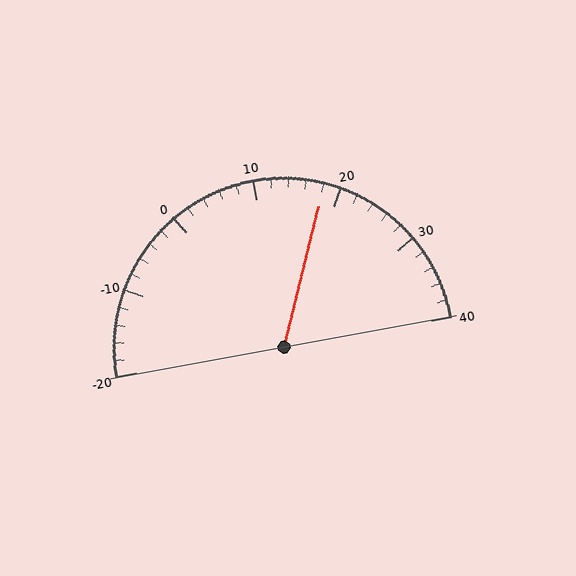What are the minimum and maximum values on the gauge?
The gauge ranges from -20 to 40.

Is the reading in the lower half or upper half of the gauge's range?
The reading is in the upper half of the range (-20 to 40).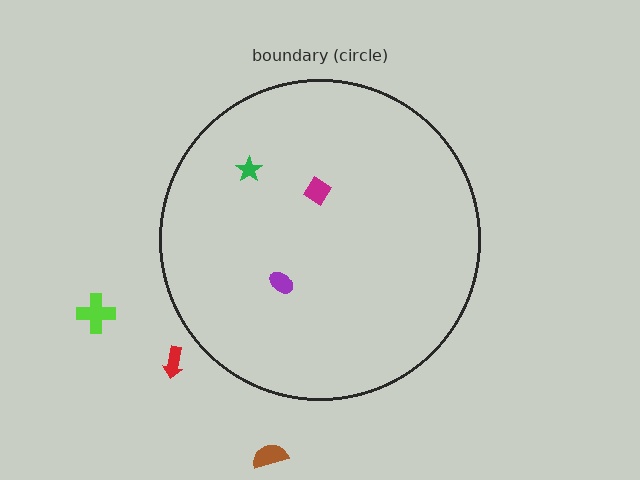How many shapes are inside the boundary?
3 inside, 3 outside.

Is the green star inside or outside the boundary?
Inside.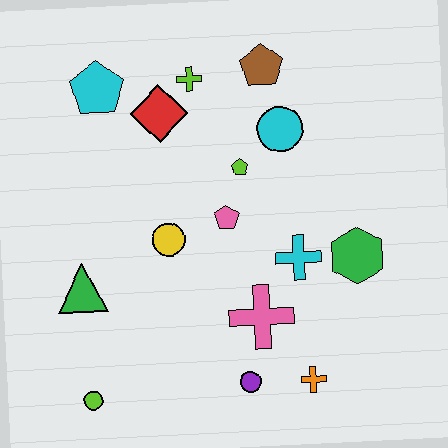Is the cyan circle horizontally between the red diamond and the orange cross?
Yes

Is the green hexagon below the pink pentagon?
Yes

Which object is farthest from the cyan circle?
The lime circle is farthest from the cyan circle.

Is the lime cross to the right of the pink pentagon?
No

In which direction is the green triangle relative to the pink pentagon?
The green triangle is to the left of the pink pentagon.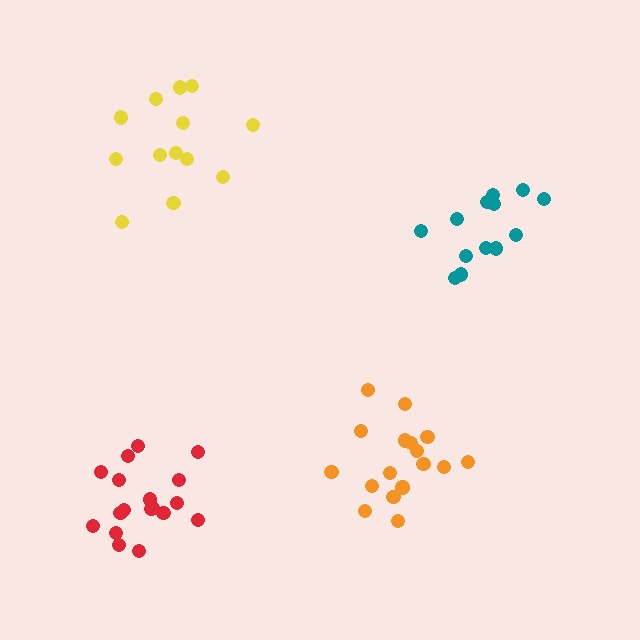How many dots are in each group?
Group 1: 13 dots, Group 2: 18 dots, Group 3: 13 dots, Group 4: 17 dots (61 total).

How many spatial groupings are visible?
There are 4 spatial groupings.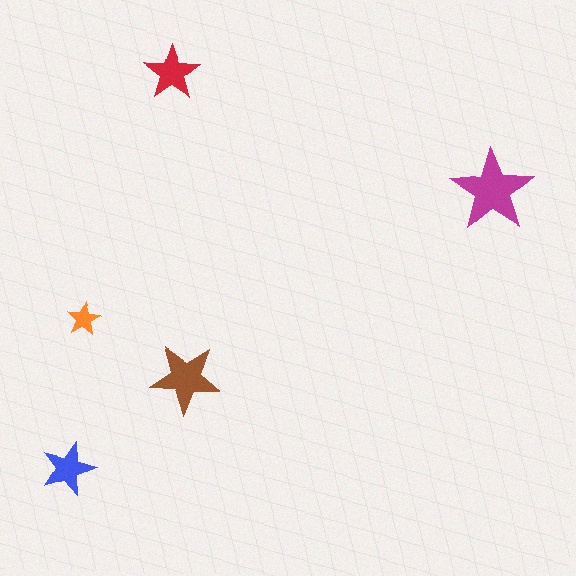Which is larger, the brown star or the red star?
The brown one.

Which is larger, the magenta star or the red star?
The magenta one.